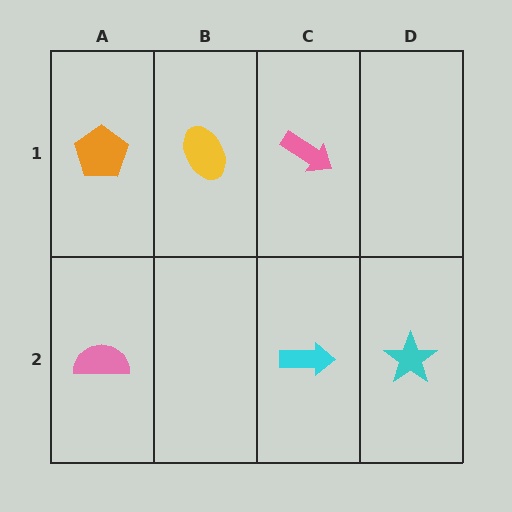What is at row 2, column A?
A pink semicircle.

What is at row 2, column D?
A cyan star.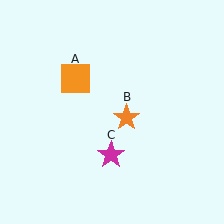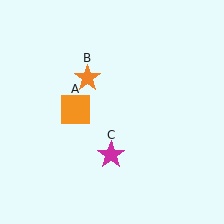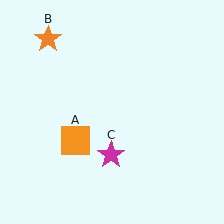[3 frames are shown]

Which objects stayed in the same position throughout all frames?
Magenta star (object C) remained stationary.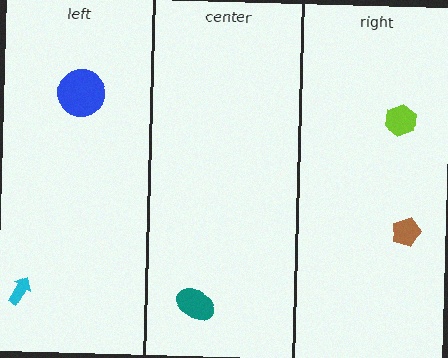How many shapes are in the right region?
2.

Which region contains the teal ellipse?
The center region.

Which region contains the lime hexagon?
The right region.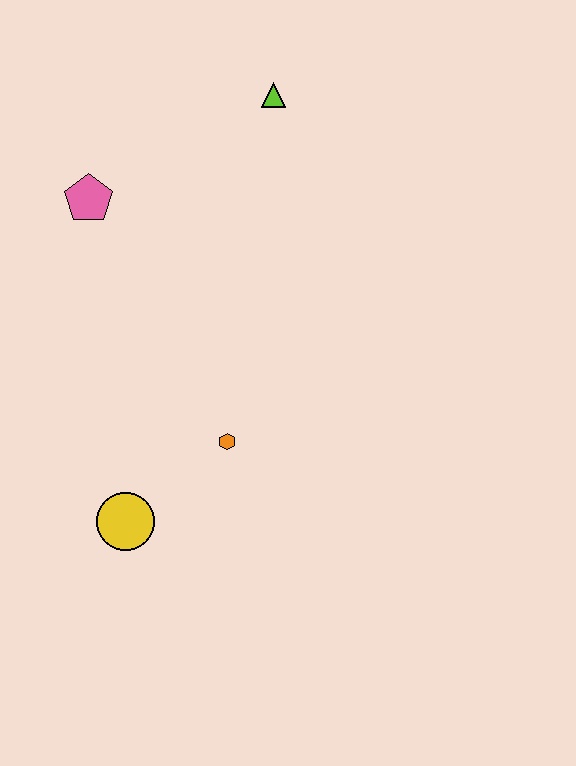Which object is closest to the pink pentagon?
The lime triangle is closest to the pink pentagon.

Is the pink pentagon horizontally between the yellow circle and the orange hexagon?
No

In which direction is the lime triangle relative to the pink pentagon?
The lime triangle is to the right of the pink pentagon.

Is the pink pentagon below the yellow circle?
No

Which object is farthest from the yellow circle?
The lime triangle is farthest from the yellow circle.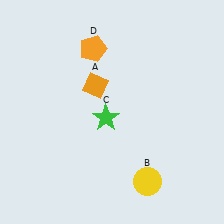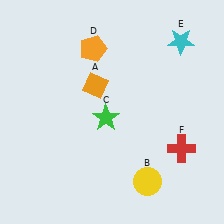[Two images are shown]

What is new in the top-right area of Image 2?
A cyan star (E) was added in the top-right area of Image 2.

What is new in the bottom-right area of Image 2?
A red cross (F) was added in the bottom-right area of Image 2.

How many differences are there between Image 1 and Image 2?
There are 2 differences between the two images.